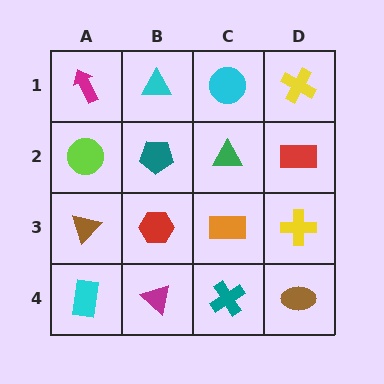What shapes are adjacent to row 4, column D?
A yellow cross (row 3, column D), a teal cross (row 4, column C).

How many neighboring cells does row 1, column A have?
2.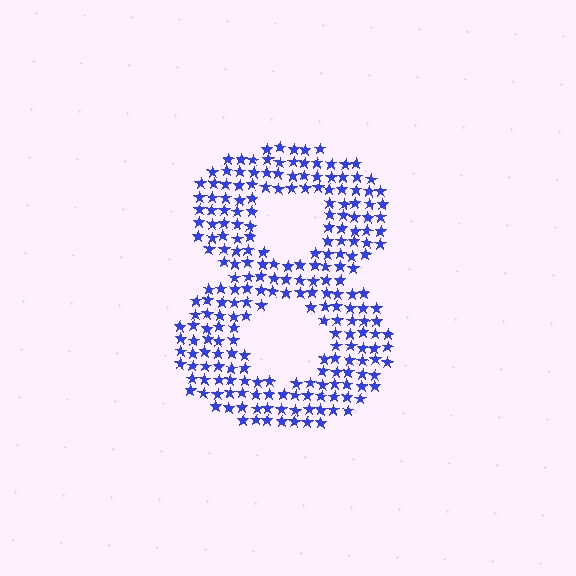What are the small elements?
The small elements are stars.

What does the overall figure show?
The overall figure shows the digit 8.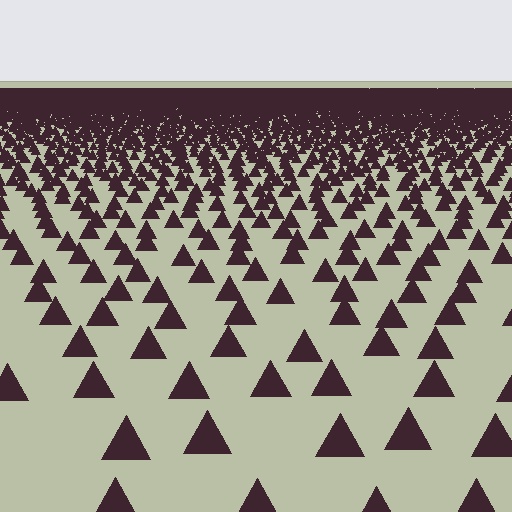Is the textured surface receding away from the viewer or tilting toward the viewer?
The surface is receding away from the viewer. Texture elements get smaller and denser toward the top.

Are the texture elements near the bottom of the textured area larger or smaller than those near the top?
Larger. Near the bottom, elements are closer to the viewer and appear at a bigger on-screen size.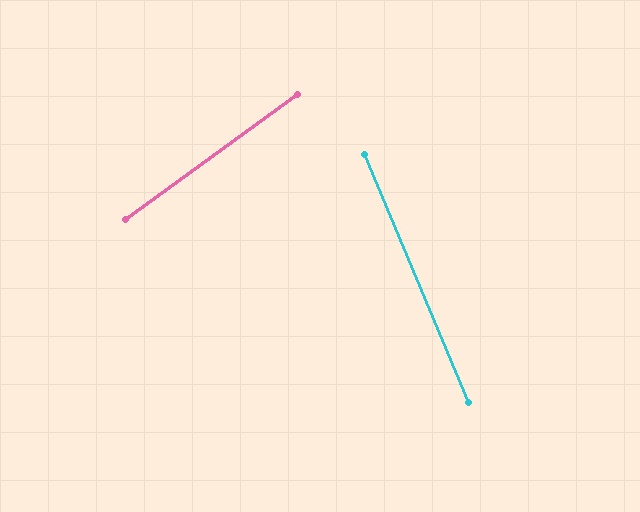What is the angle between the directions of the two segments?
Approximately 77 degrees.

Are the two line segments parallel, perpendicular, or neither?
Neither parallel nor perpendicular — they differ by about 77°.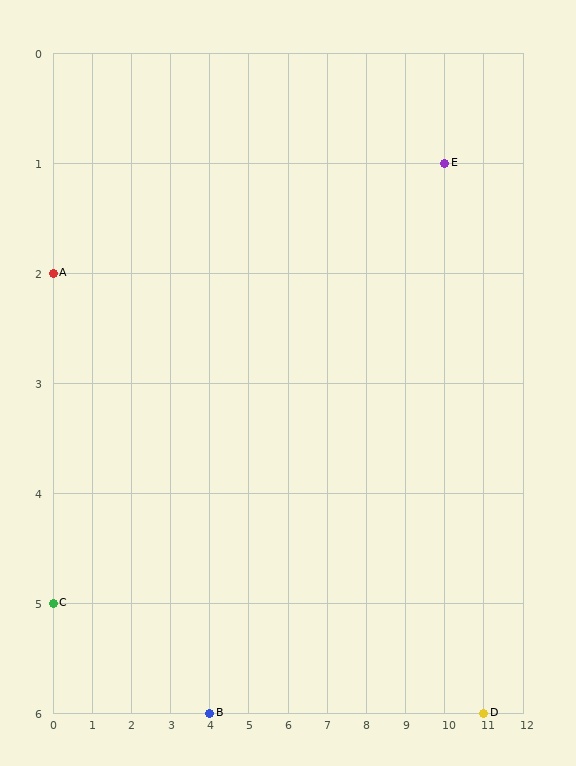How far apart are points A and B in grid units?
Points A and B are 4 columns and 4 rows apart (about 5.7 grid units diagonally).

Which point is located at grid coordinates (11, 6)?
Point D is at (11, 6).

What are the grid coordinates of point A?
Point A is at grid coordinates (0, 2).